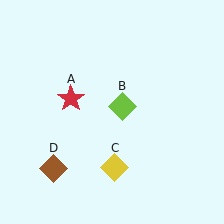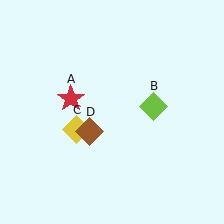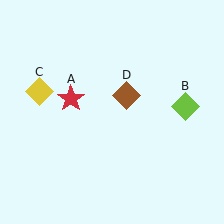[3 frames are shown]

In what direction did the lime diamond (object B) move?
The lime diamond (object B) moved right.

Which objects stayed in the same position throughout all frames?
Red star (object A) remained stationary.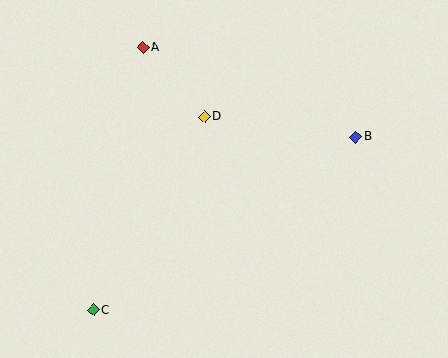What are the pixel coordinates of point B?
Point B is at (355, 137).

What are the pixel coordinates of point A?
Point A is at (143, 47).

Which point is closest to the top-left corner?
Point A is closest to the top-left corner.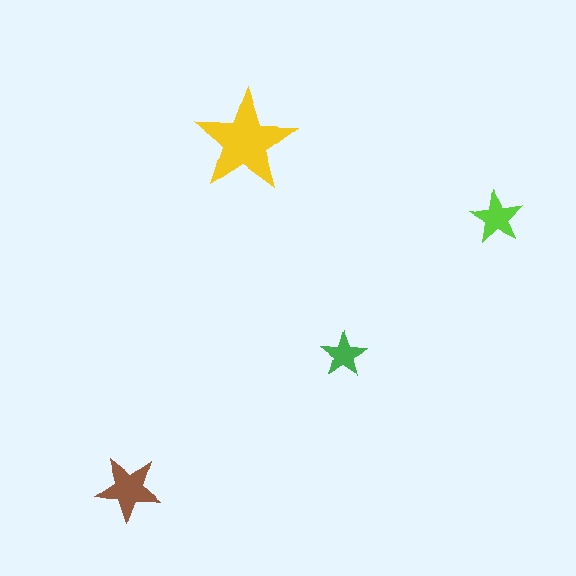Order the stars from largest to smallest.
the yellow one, the brown one, the lime one, the green one.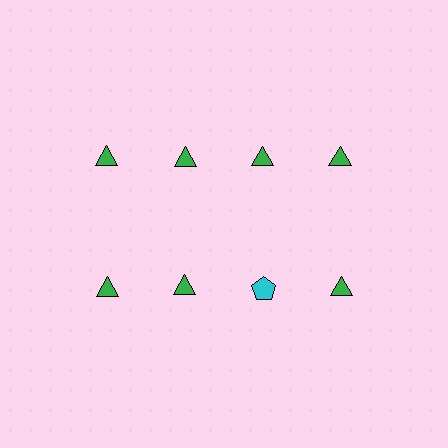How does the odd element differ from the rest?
It differs in both color (cyan instead of green) and shape (pentagon instead of triangle).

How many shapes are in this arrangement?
There are 8 shapes arranged in a grid pattern.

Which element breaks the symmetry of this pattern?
The cyan pentagon in the second row, center column breaks the symmetry. All other shapes are green triangles.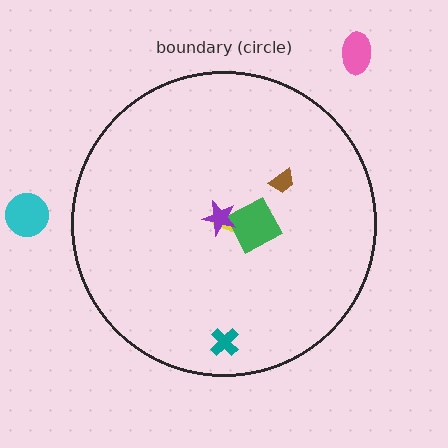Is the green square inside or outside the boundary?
Inside.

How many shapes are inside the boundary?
5 inside, 2 outside.